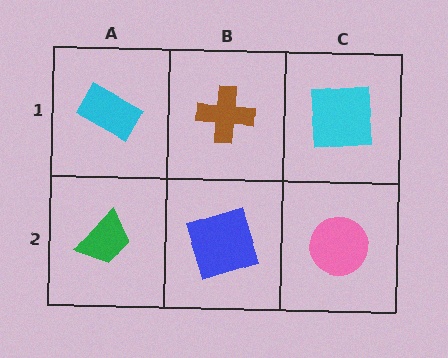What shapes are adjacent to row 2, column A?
A cyan rectangle (row 1, column A), a blue square (row 2, column B).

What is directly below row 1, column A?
A green trapezoid.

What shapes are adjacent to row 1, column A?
A green trapezoid (row 2, column A), a brown cross (row 1, column B).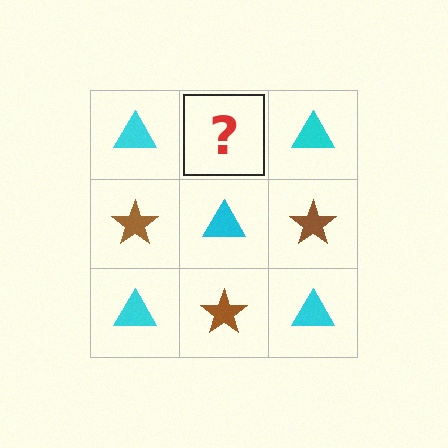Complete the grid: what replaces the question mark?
The question mark should be replaced with a brown star.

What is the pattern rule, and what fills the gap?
The rule is that it alternates cyan triangle and brown star in a checkerboard pattern. The gap should be filled with a brown star.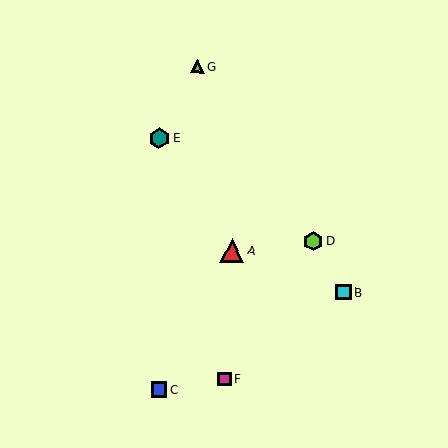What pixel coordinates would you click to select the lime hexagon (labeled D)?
Click at (313, 241) to select the lime hexagon D.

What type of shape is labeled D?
Shape D is a lime hexagon.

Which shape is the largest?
The red triangle (labeled A) is the largest.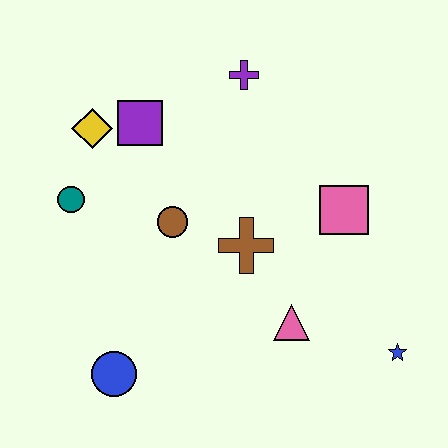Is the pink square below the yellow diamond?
Yes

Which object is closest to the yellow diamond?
The purple square is closest to the yellow diamond.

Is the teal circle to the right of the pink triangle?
No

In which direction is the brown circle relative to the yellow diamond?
The brown circle is below the yellow diamond.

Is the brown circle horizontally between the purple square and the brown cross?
Yes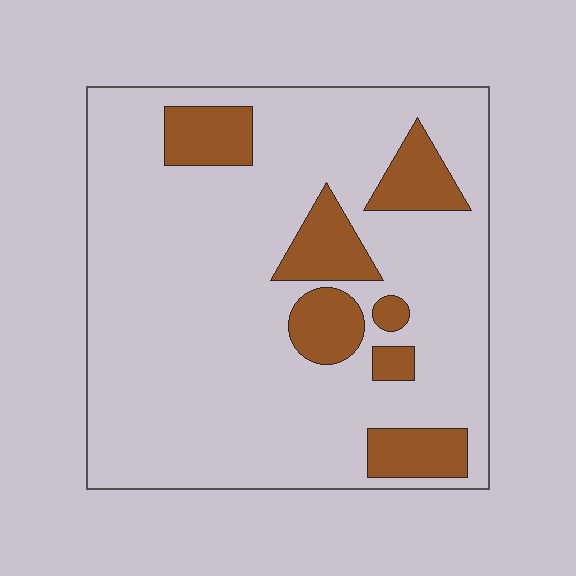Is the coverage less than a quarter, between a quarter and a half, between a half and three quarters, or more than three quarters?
Less than a quarter.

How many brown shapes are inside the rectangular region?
7.